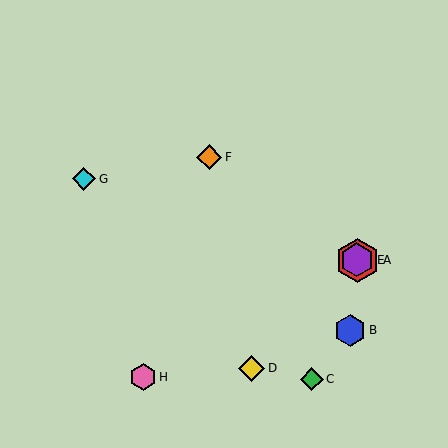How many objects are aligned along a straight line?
3 objects (A, E, F) are aligned along a straight line.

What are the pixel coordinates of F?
Object F is at (209, 157).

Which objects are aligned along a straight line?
Objects A, E, F are aligned along a straight line.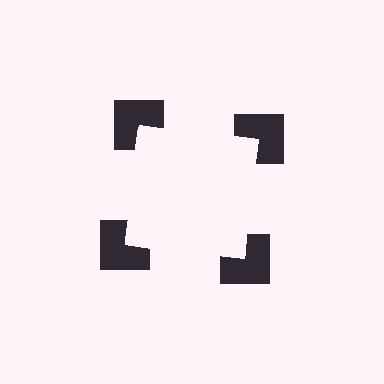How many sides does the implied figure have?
4 sides.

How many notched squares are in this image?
There are 4 — one at each vertex of the illusory square.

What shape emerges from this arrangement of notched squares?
An illusory square — its edges are inferred from the aligned wedge cuts in the notched squares, not physically drawn.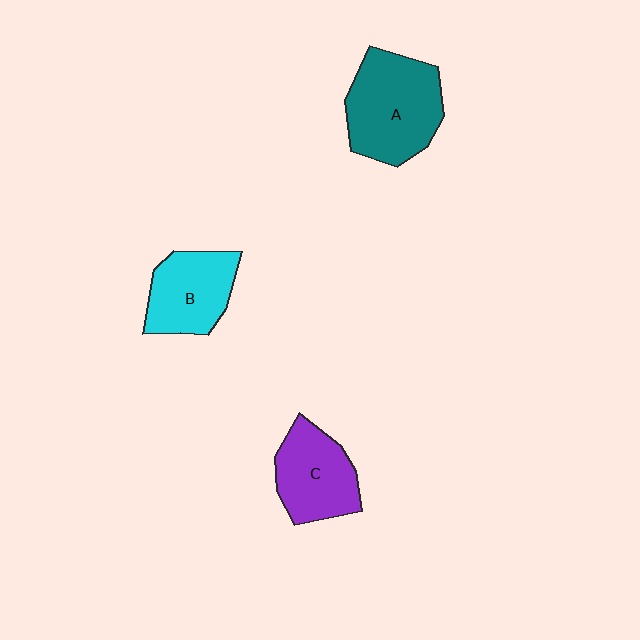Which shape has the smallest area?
Shape B (cyan).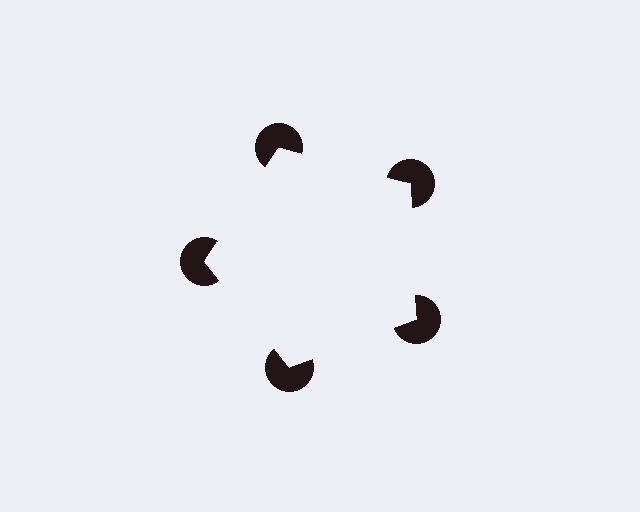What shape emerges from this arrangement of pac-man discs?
An illusory pentagon — its edges are inferred from the aligned wedge cuts in the pac-man discs, not physically drawn.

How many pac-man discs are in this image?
There are 5 — one at each vertex of the illusory pentagon.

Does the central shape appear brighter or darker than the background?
It typically appears slightly brighter than the background, even though no actual brightness change is drawn.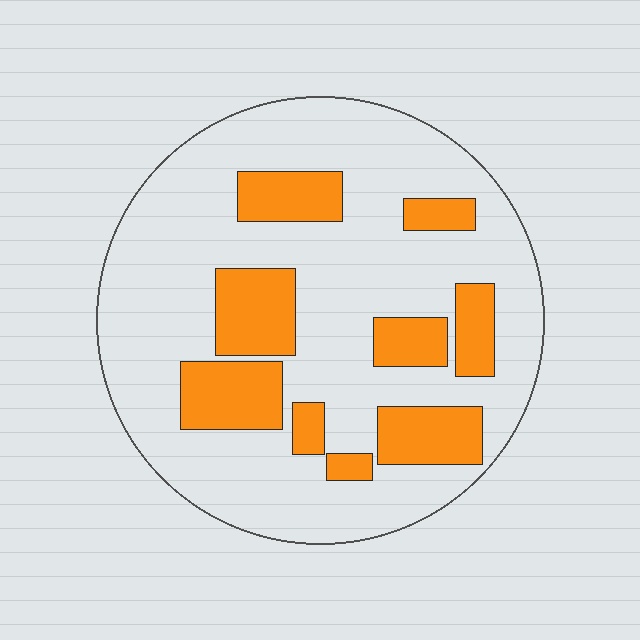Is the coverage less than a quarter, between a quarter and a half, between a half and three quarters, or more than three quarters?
Less than a quarter.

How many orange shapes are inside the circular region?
9.